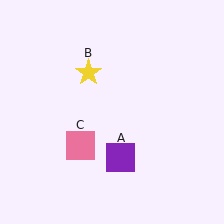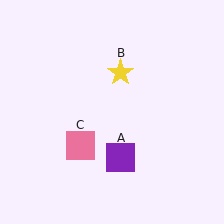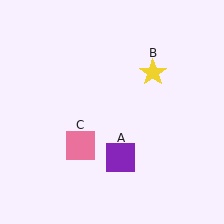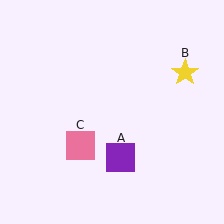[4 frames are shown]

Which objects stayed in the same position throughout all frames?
Purple square (object A) and pink square (object C) remained stationary.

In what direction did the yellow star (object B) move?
The yellow star (object B) moved right.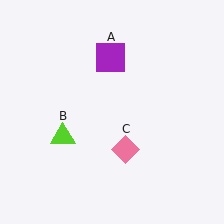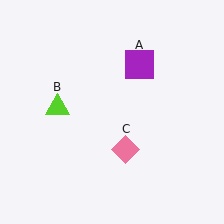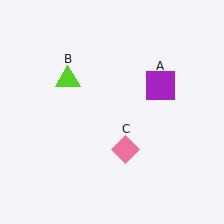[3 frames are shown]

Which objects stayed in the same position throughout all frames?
Pink diamond (object C) remained stationary.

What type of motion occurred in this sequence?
The purple square (object A), lime triangle (object B) rotated clockwise around the center of the scene.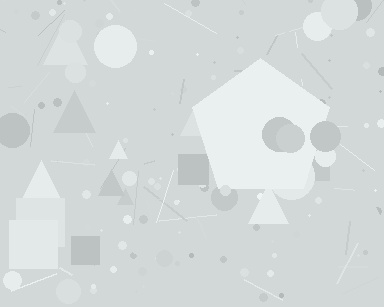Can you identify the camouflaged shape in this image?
The camouflaged shape is a pentagon.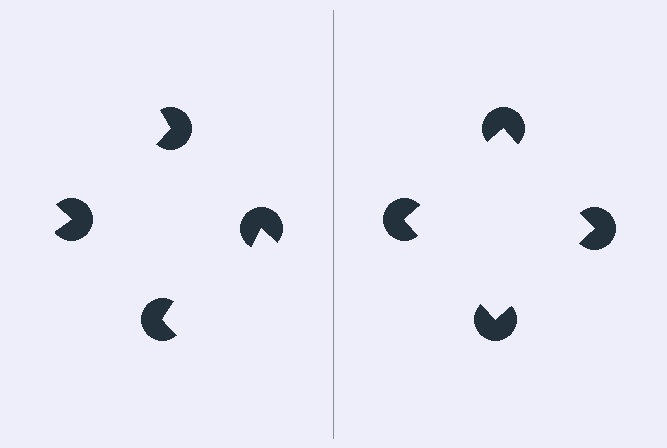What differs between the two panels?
The pac-man discs are positioned identically on both sides; only the wedge orientations differ. On the right they align to a square; on the left they are misaligned.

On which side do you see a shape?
An illusory square appears on the right side. On the left side the wedge cuts are rotated, so no coherent shape forms.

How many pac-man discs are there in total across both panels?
8 — 4 on each side.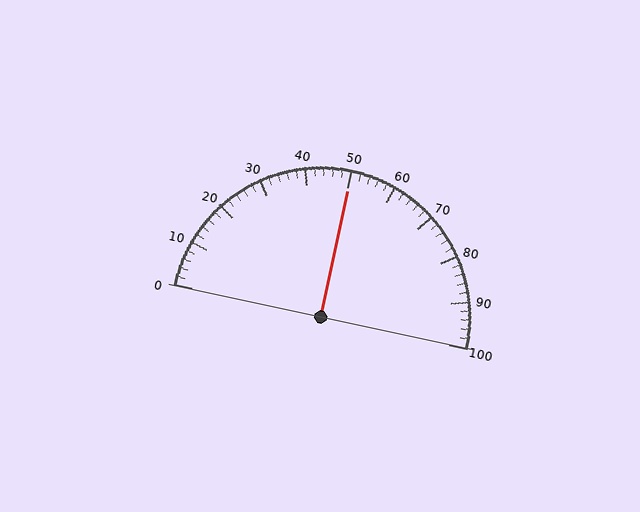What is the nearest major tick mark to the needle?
The nearest major tick mark is 50.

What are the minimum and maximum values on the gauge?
The gauge ranges from 0 to 100.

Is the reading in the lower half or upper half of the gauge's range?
The reading is in the upper half of the range (0 to 100).